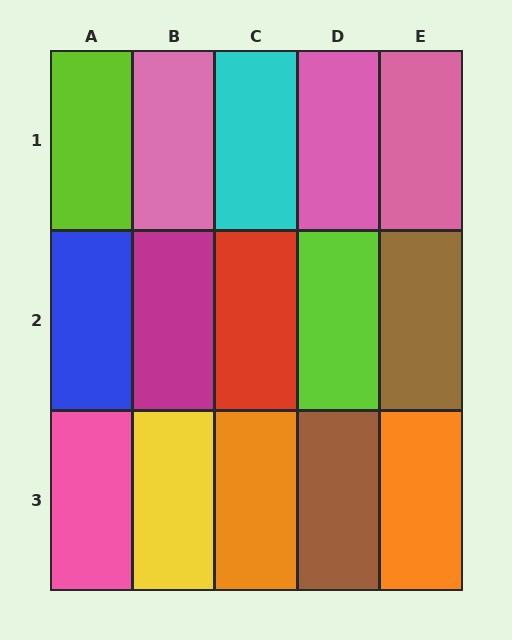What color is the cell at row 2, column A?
Blue.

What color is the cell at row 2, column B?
Magenta.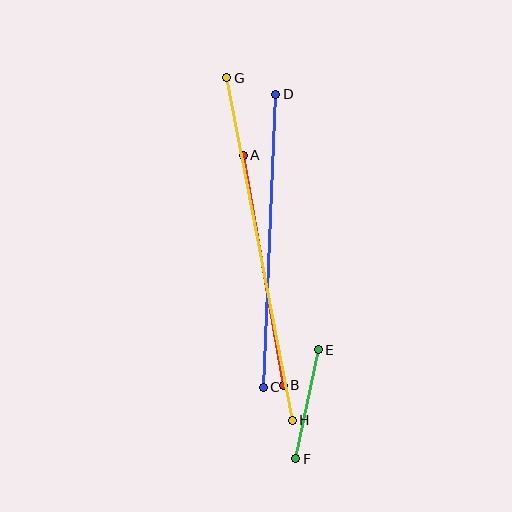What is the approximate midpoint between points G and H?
The midpoint is at approximately (259, 249) pixels.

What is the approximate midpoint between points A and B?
The midpoint is at approximately (263, 270) pixels.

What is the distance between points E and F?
The distance is approximately 111 pixels.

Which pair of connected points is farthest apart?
Points G and H are farthest apart.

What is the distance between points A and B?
The distance is approximately 234 pixels.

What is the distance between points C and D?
The distance is approximately 293 pixels.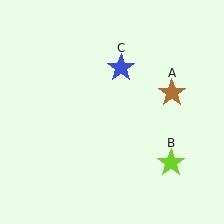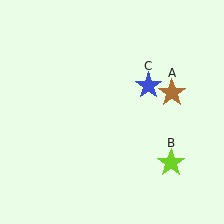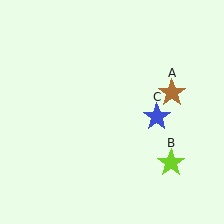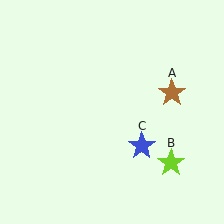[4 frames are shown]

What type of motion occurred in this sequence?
The blue star (object C) rotated clockwise around the center of the scene.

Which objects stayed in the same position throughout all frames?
Brown star (object A) and lime star (object B) remained stationary.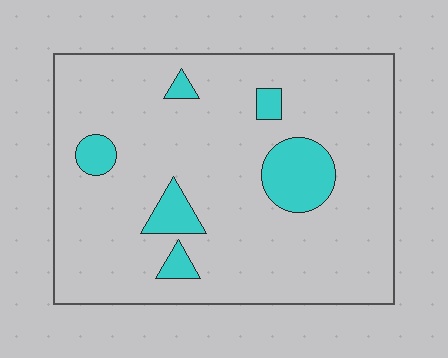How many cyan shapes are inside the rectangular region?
6.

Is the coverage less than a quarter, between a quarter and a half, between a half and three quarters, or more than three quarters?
Less than a quarter.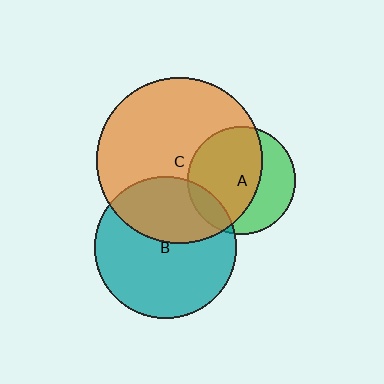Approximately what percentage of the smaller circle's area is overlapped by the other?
Approximately 65%.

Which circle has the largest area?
Circle C (orange).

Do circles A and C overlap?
Yes.